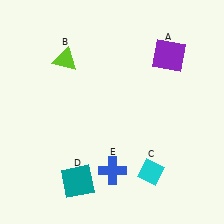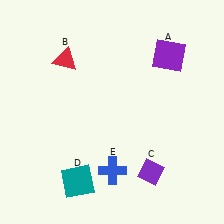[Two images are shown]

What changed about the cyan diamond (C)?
In Image 1, C is cyan. In Image 2, it changed to purple.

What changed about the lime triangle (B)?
In Image 1, B is lime. In Image 2, it changed to red.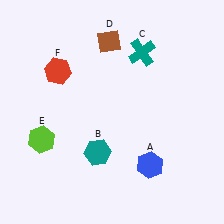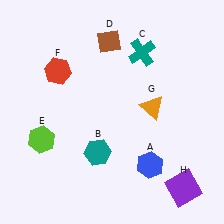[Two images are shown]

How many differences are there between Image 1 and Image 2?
There are 2 differences between the two images.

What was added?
An orange triangle (G), a purple square (H) were added in Image 2.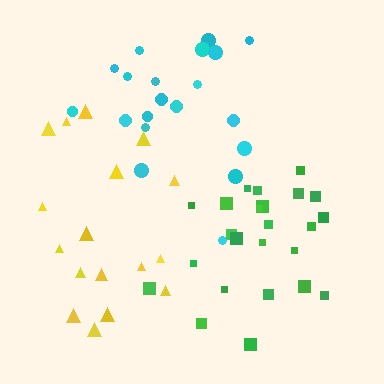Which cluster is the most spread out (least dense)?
Yellow.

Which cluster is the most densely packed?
Green.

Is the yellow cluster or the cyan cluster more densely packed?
Cyan.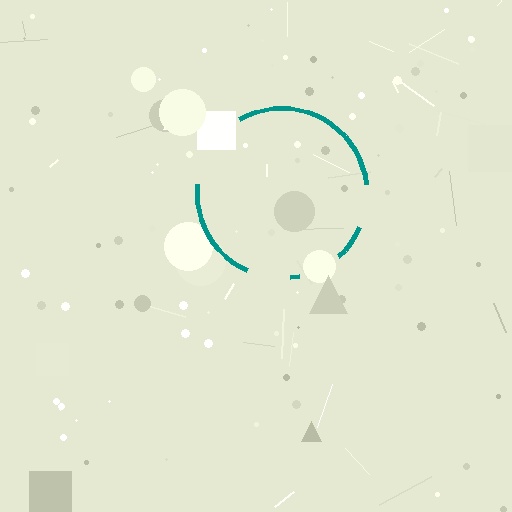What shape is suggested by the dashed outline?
The dashed outline suggests a circle.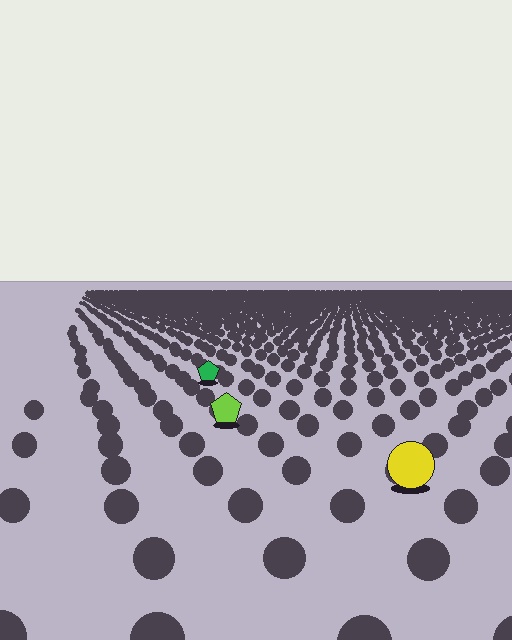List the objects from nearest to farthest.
From nearest to farthest: the yellow circle, the lime pentagon, the green pentagon.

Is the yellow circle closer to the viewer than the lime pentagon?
Yes. The yellow circle is closer — you can tell from the texture gradient: the ground texture is coarser near it.